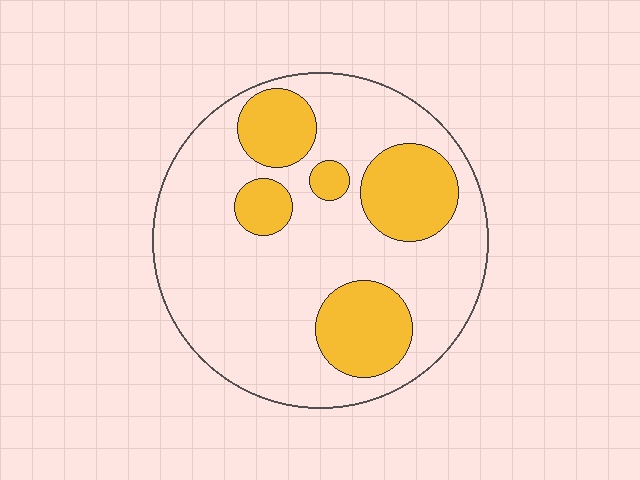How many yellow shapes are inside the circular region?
5.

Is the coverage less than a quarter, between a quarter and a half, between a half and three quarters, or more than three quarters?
Between a quarter and a half.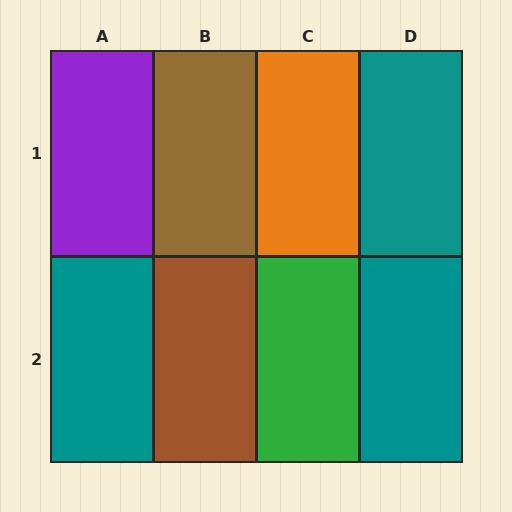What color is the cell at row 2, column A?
Teal.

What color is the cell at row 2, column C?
Green.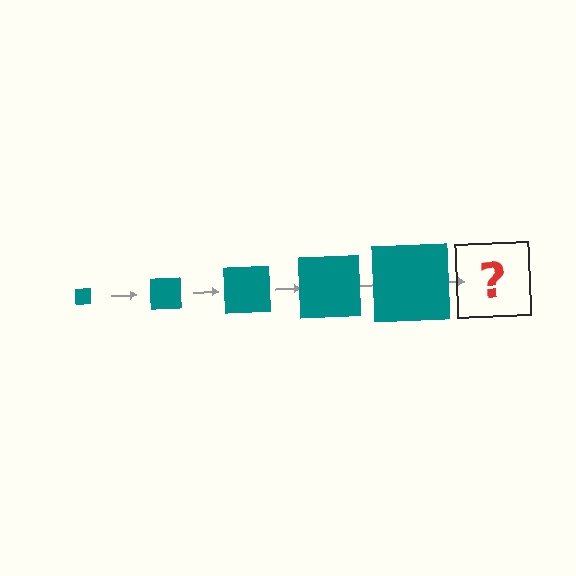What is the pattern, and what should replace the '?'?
The pattern is that the square gets progressively larger each step. The '?' should be a teal square, larger than the previous one.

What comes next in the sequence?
The next element should be a teal square, larger than the previous one.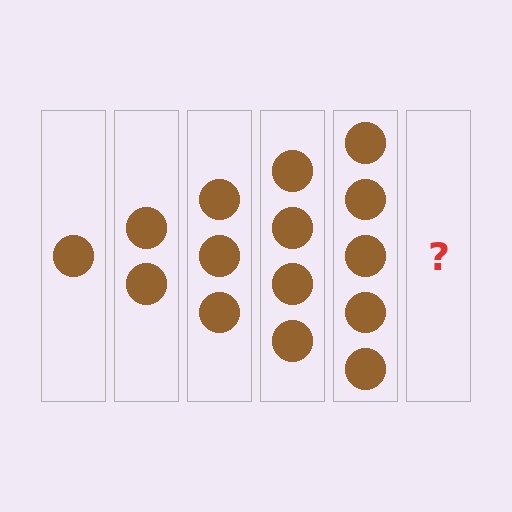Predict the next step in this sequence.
The next step is 6 circles.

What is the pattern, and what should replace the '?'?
The pattern is that each step adds one more circle. The '?' should be 6 circles.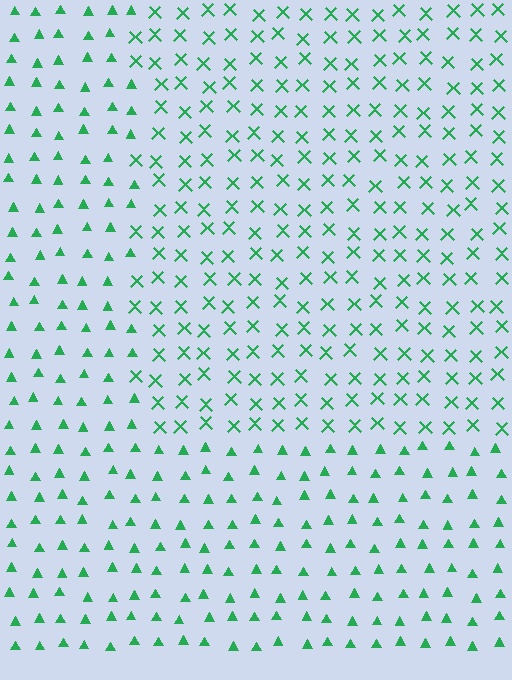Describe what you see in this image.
The image is filled with small green elements arranged in a uniform grid. A rectangle-shaped region contains X marks, while the surrounding area contains triangles. The boundary is defined purely by the change in element shape.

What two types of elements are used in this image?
The image uses X marks inside the rectangle region and triangles outside it.